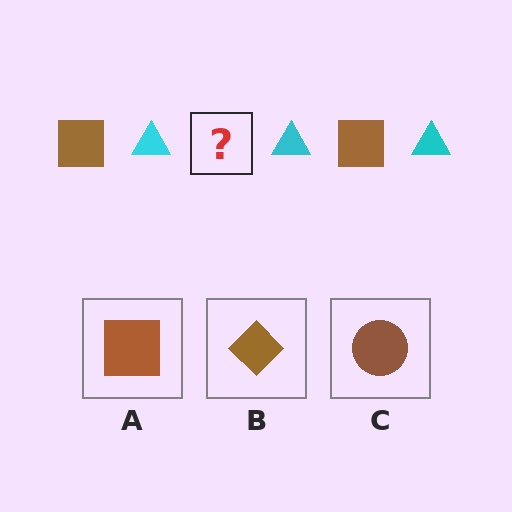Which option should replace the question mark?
Option A.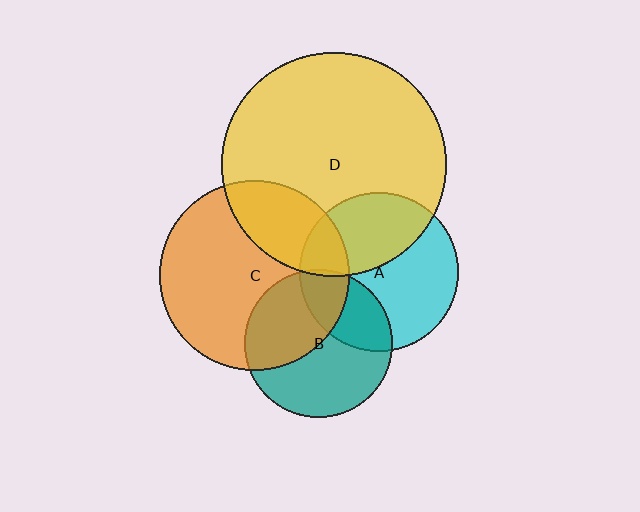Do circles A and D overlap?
Yes.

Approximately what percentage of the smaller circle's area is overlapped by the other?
Approximately 40%.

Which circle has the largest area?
Circle D (yellow).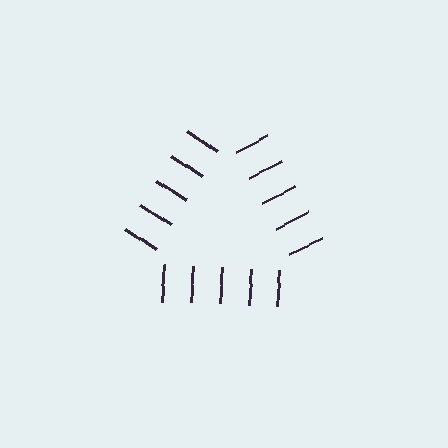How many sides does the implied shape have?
3 sides — the line-ends trace a triangle.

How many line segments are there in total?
15 — 5 along each of the 3 edges.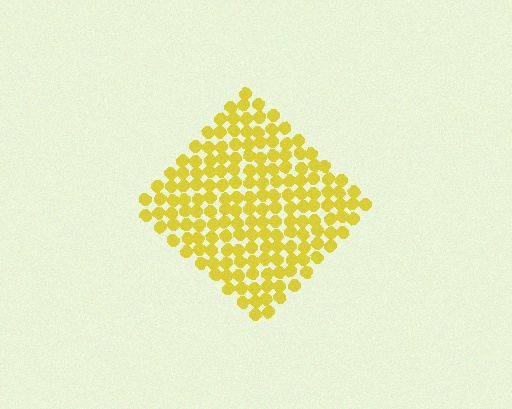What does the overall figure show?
The overall figure shows a diamond.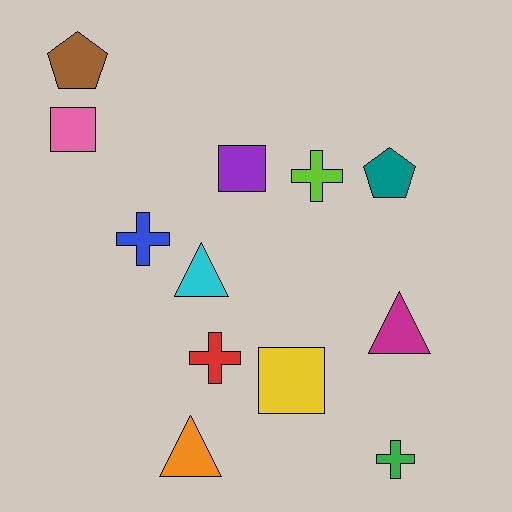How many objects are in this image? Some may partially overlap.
There are 12 objects.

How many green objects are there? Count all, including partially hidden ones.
There is 1 green object.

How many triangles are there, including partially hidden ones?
There are 3 triangles.